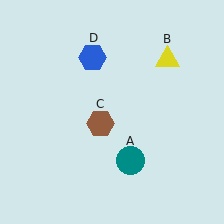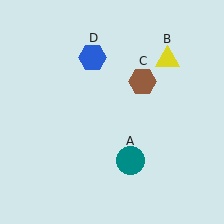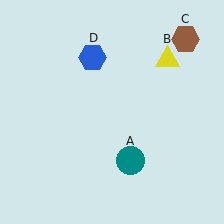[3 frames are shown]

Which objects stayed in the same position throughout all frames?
Teal circle (object A) and yellow triangle (object B) and blue hexagon (object D) remained stationary.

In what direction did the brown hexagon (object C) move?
The brown hexagon (object C) moved up and to the right.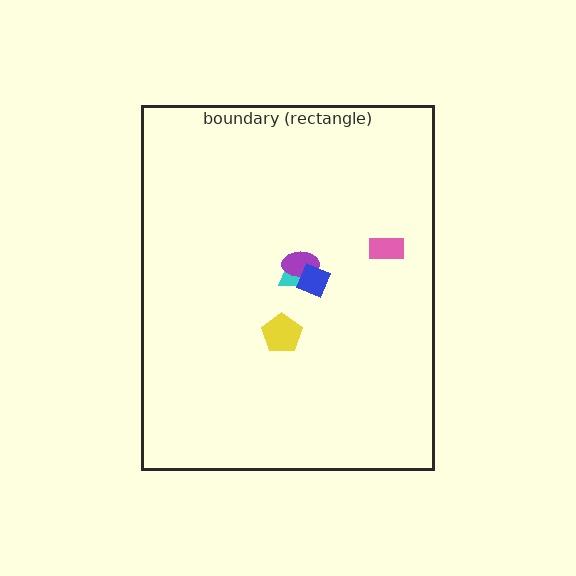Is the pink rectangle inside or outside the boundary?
Inside.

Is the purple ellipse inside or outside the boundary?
Inside.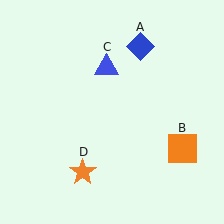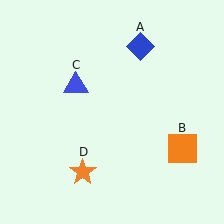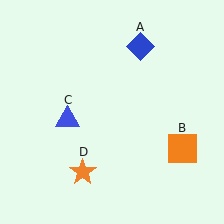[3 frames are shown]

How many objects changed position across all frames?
1 object changed position: blue triangle (object C).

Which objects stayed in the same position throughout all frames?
Blue diamond (object A) and orange square (object B) and orange star (object D) remained stationary.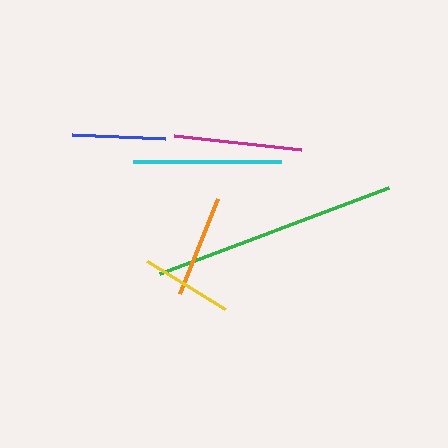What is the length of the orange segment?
The orange segment is approximately 102 pixels long.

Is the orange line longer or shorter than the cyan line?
The cyan line is longer than the orange line.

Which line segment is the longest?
The green line is the longest at approximately 244 pixels.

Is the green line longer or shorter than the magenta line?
The green line is longer than the magenta line.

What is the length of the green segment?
The green segment is approximately 244 pixels long.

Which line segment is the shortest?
The yellow line is the shortest at approximately 92 pixels.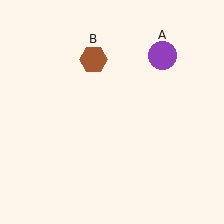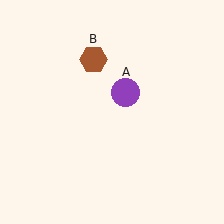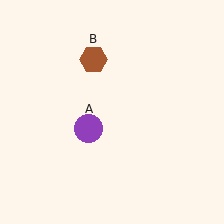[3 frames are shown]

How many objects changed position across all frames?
1 object changed position: purple circle (object A).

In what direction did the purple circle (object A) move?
The purple circle (object A) moved down and to the left.